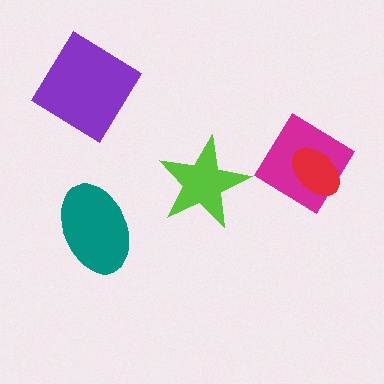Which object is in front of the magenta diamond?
The red ellipse is in front of the magenta diamond.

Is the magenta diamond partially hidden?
Yes, it is partially covered by another shape.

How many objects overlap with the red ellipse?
1 object overlaps with the red ellipse.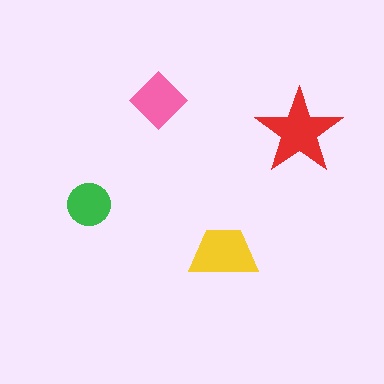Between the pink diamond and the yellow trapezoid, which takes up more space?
The yellow trapezoid.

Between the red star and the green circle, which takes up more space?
The red star.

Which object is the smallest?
The green circle.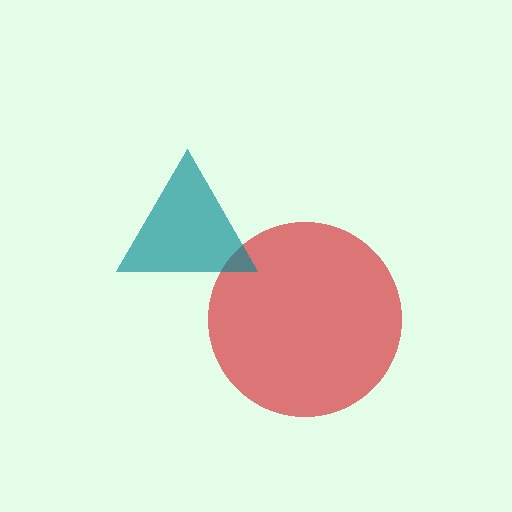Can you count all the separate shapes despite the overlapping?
Yes, there are 2 separate shapes.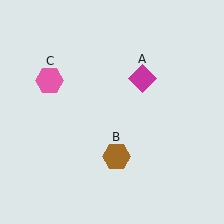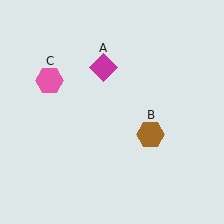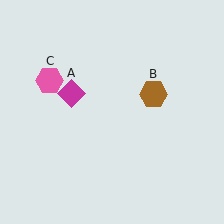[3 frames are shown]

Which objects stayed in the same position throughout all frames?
Pink hexagon (object C) remained stationary.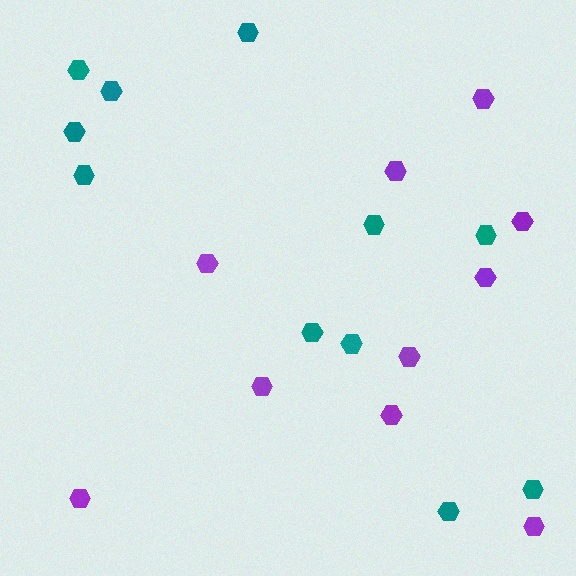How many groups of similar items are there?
There are 2 groups: one group of teal hexagons (11) and one group of purple hexagons (10).